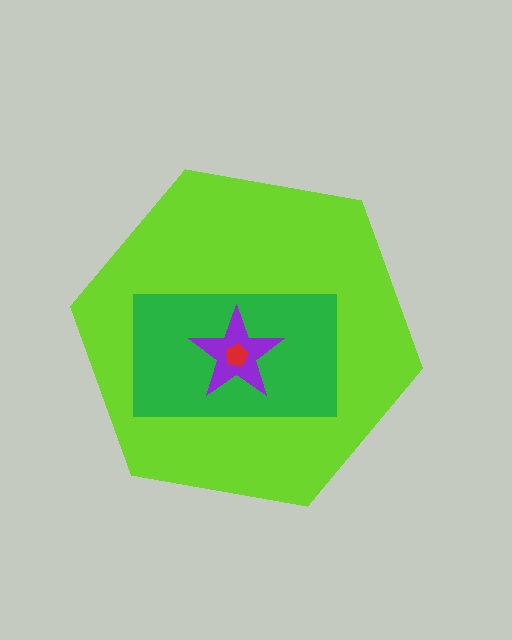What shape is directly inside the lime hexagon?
The green rectangle.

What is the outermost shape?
The lime hexagon.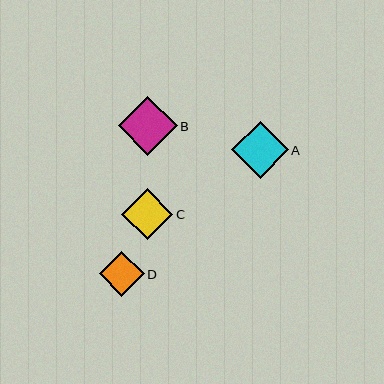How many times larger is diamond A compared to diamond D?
Diamond A is approximately 1.3 times the size of diamond D.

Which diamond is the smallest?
Diamond D is the smallest with a size of approximately 45 pixels.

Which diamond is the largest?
Diamond B is the largest with a size of approximately 59 pixels.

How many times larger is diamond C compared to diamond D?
Diamond C is approximately 1.1 times the size of diamond D.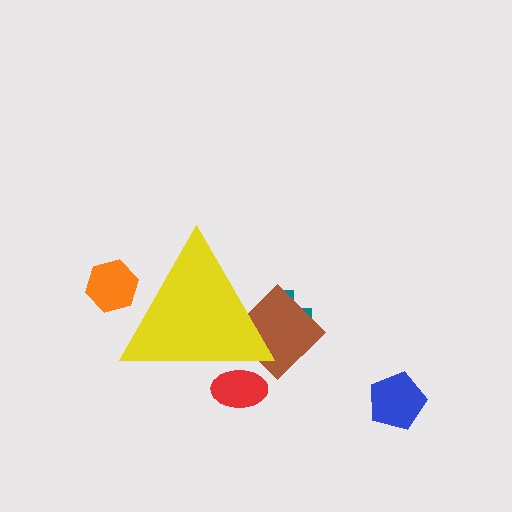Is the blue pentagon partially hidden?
No, the blue pentagon is fully visible.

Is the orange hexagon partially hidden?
Yes, the orange hexagon is partially hidden behind the yellow triangle.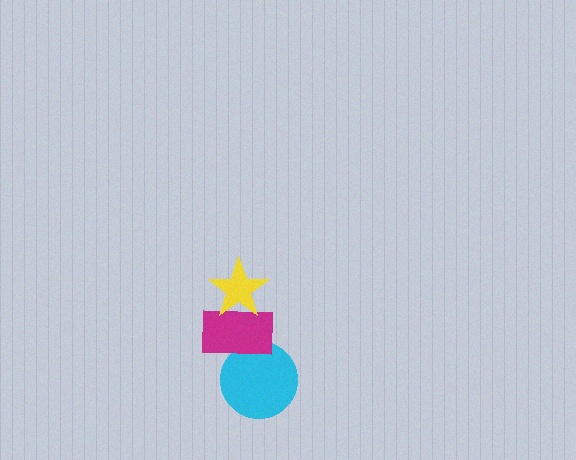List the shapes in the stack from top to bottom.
From top to bottom: the yellow star, the magenta rectangle, the cyan circle.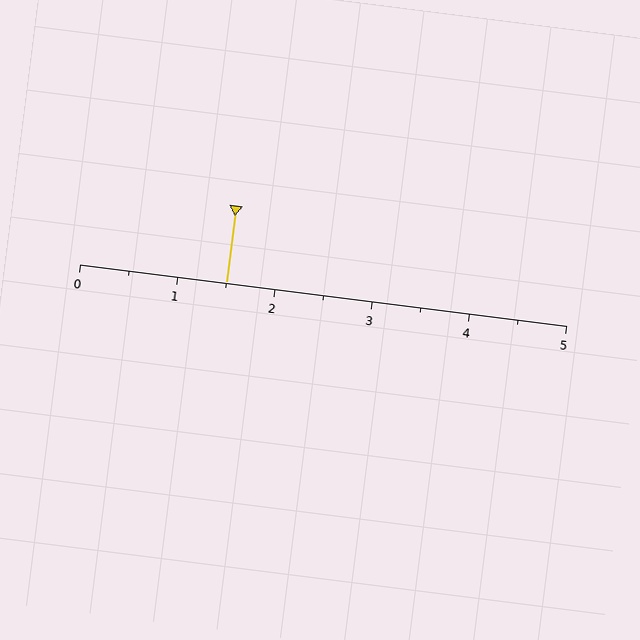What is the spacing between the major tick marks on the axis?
The major ticks are spaced 1 apart.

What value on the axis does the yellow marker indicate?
The marker indicates approximately 1.5.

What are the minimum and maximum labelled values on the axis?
The axis runs from 0 to 5.